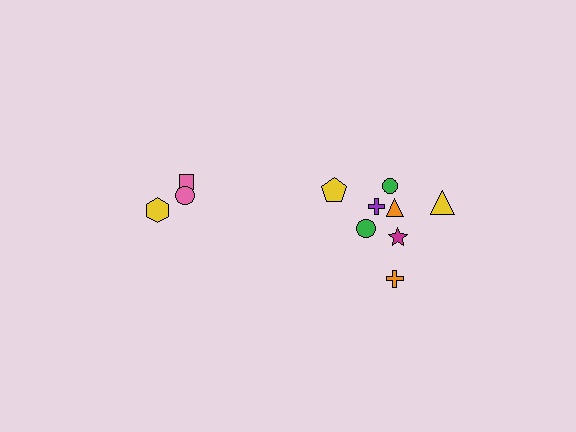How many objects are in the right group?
There are 8 objects.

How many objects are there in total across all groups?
There are 11 objects.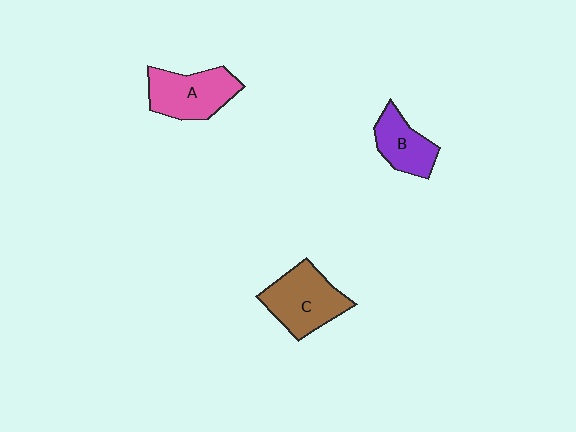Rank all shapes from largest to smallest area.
From largest to smallest: C (brown), A (pink), B (purple).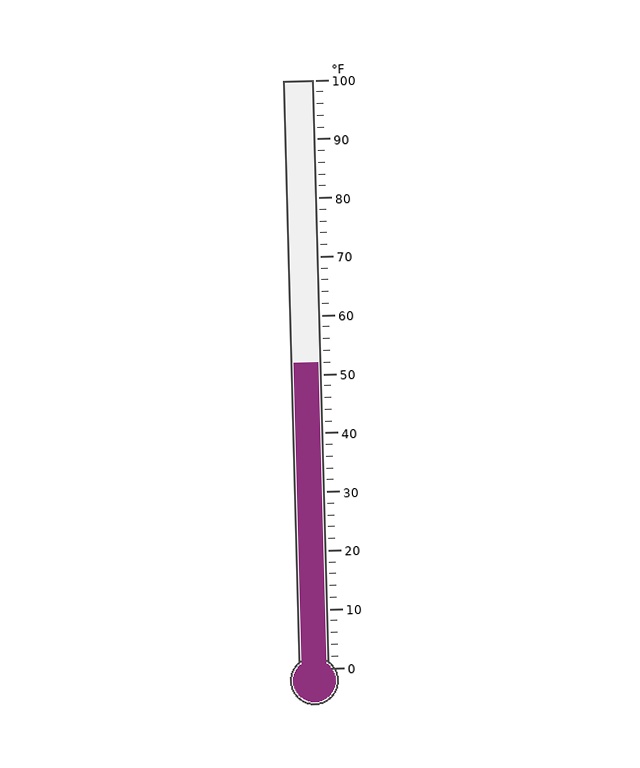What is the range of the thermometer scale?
The thermometer scale ranges from 0°F to 100°F.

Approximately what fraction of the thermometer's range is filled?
The thermometer is filled to approximately 50% of its range.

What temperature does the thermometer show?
The thermometer shows approximately 52°F.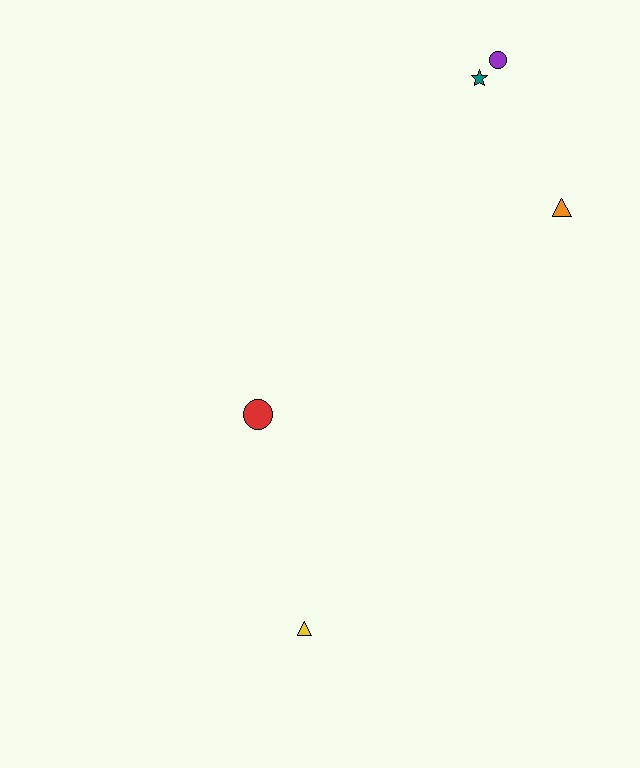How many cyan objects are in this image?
There are no cyan objects.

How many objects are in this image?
There are 5 objects.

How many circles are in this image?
There are 2 circles.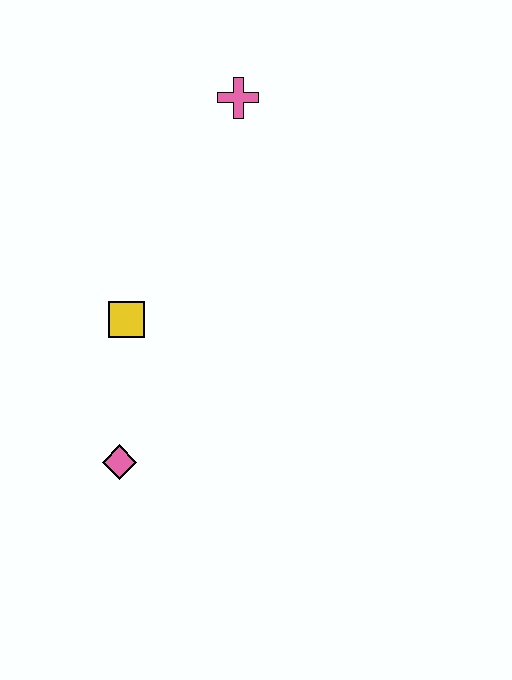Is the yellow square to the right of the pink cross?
No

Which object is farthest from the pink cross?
The pink diamond is farthest from the pink cross.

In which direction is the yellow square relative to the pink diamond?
The yellow square is above the pink diamond.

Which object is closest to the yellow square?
The pink diamond is closest to the yellow square.